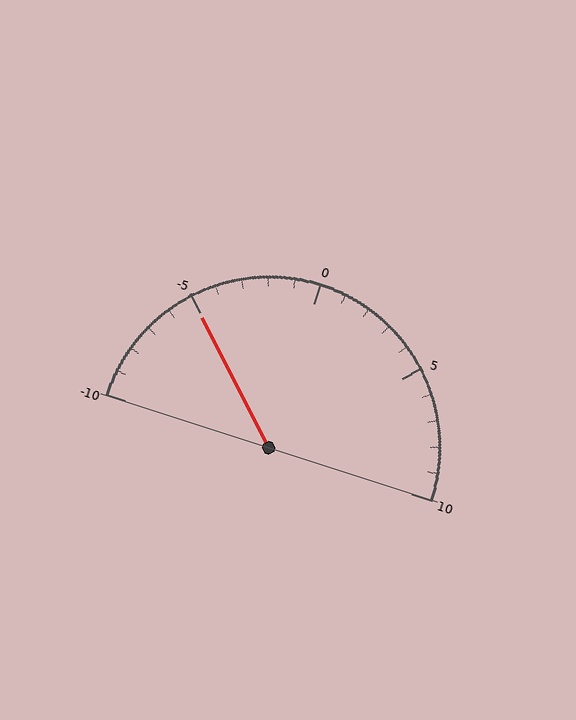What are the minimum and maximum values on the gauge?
The gauge ranges from -10 to 10.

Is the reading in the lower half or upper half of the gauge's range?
The reading is in the lower half of the range (-10 to 10).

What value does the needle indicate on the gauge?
The needle indicates approximately -5.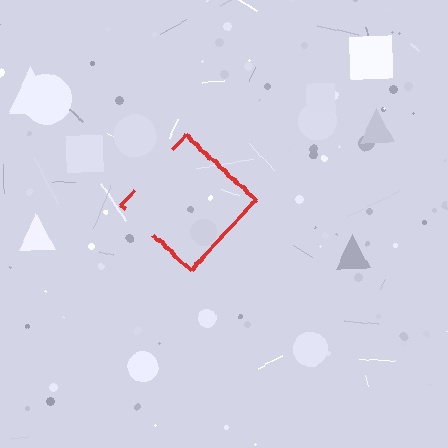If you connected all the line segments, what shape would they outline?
They would outline a diamond.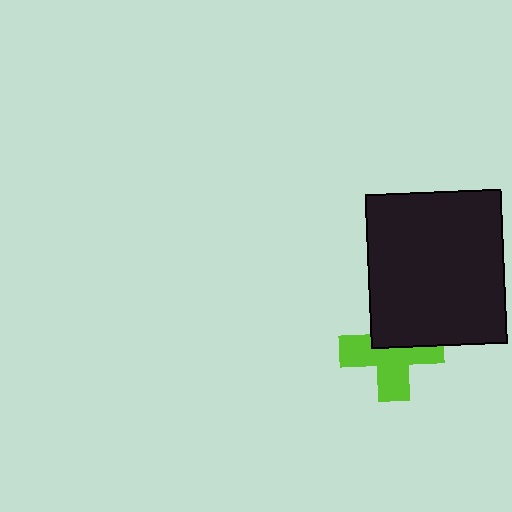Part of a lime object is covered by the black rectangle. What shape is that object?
It is a cross.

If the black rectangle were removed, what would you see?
You would see the complete lime cross.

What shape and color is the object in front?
The object in front is a black rectangle.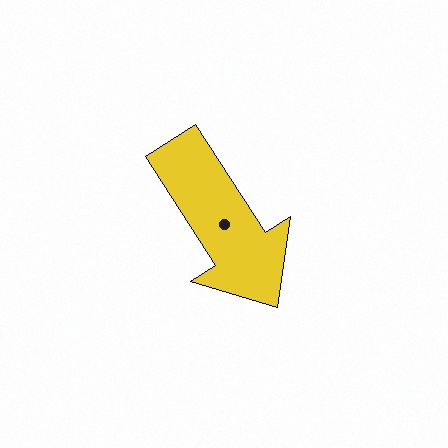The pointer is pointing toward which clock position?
Roughly 5 o'clock.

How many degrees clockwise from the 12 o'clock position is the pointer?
Approximately 147 degrees.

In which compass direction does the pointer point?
Southeast.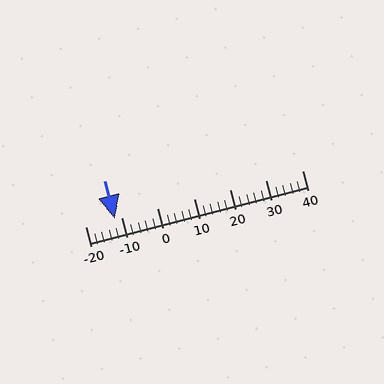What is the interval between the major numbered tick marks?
The major tick marks are spaced 10 units apart.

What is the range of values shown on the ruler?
The ruler shows values from -20 to 40.